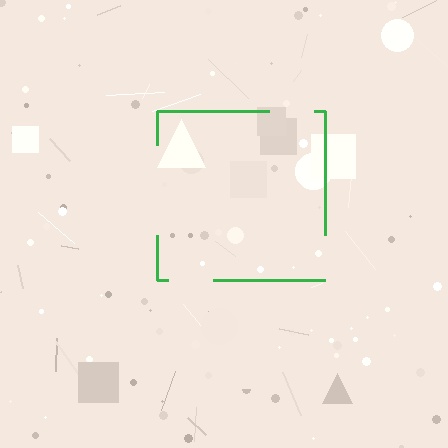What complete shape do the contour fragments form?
The contour fragments form a square.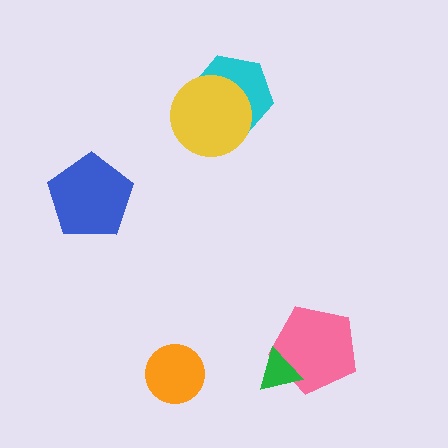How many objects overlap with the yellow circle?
1 object overlaps with the yellow circle.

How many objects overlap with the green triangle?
1 object overlaps with the green triangle.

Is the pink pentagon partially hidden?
Yes, it is partially covered by another shape.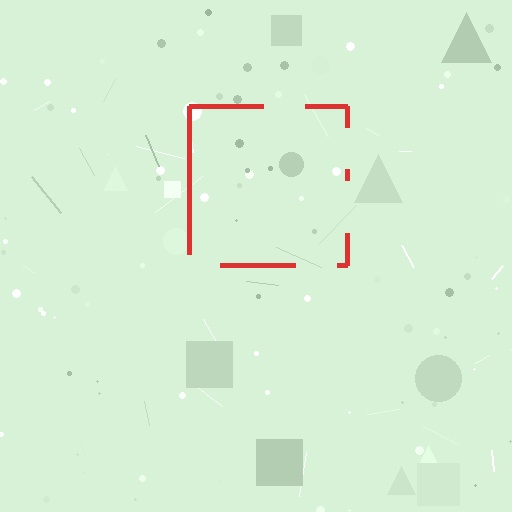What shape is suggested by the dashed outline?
The dashed outline suggests a square.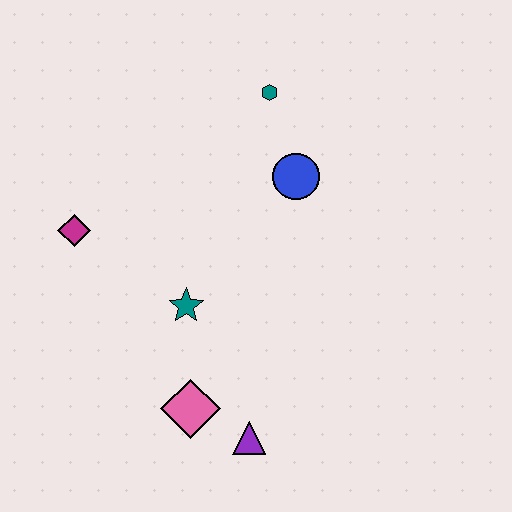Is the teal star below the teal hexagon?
Yes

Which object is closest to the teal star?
The pink diamond is closest to the teal star.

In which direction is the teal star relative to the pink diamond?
The teal star is above the pink diamond.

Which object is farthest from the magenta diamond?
The purple triangle is farthest from the magenta diamond.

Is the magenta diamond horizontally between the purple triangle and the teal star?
No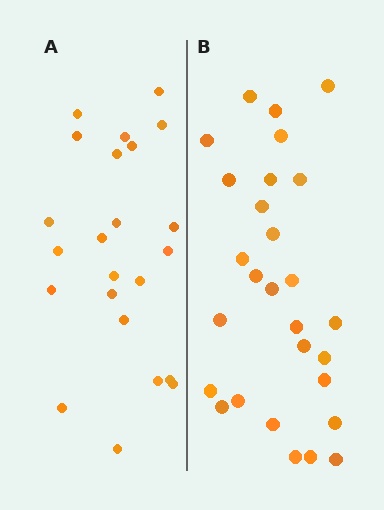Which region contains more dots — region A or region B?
Region B (the right region) has more dots.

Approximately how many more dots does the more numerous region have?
Region B has about 5 more dots than region A.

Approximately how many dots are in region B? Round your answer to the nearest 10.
About 30 dots. (The exact count is 28, which rounds to 30.)